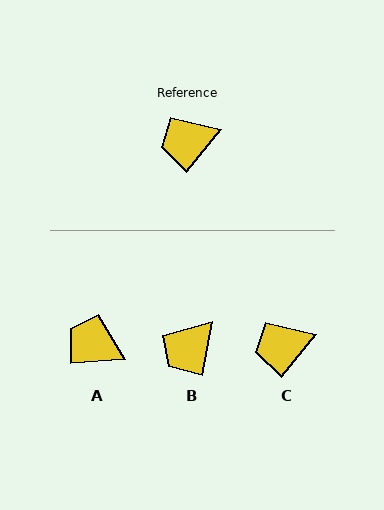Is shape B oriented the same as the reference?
No, it is off by about 29 degrees.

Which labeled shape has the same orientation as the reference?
C.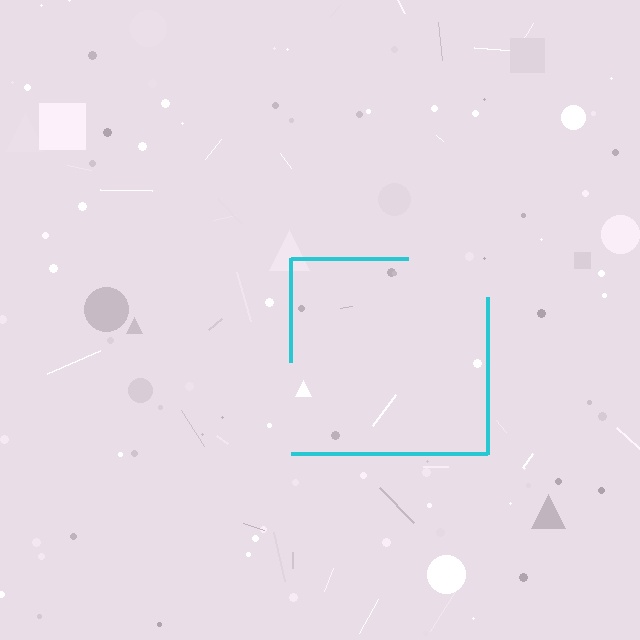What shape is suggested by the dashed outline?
The dashed outline suggests a square.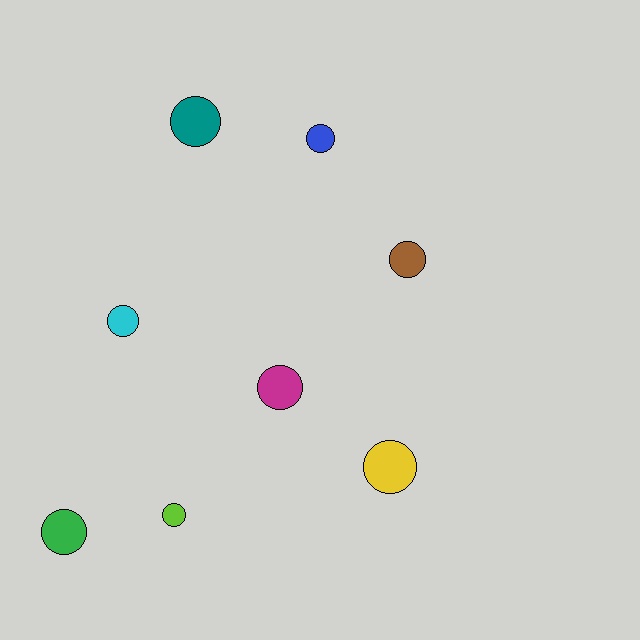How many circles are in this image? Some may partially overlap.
There are 8 circles.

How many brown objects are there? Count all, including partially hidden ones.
There is 1 brown object.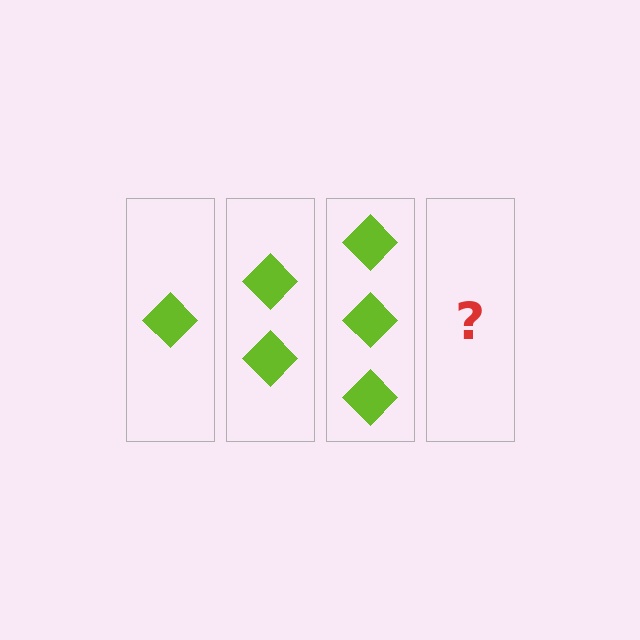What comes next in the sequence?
The next element should be 4 diamonds.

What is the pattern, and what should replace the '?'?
The pattern is that each step adds one more diamond. The '?' should be 4 diamonds.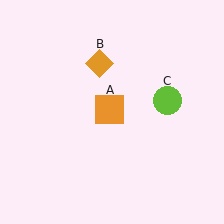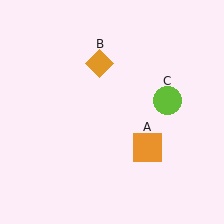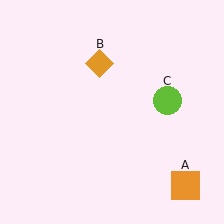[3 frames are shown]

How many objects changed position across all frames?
1 object changed position: orange square (object A).